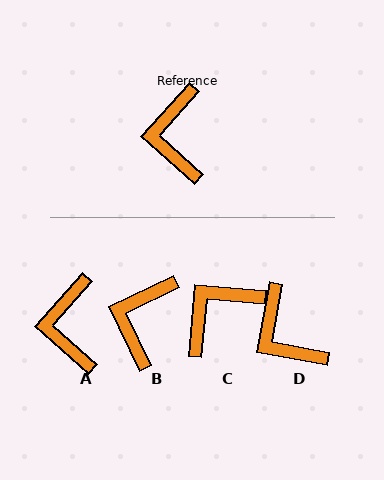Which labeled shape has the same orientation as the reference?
A.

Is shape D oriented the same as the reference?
No, it is off by about 31 degrees.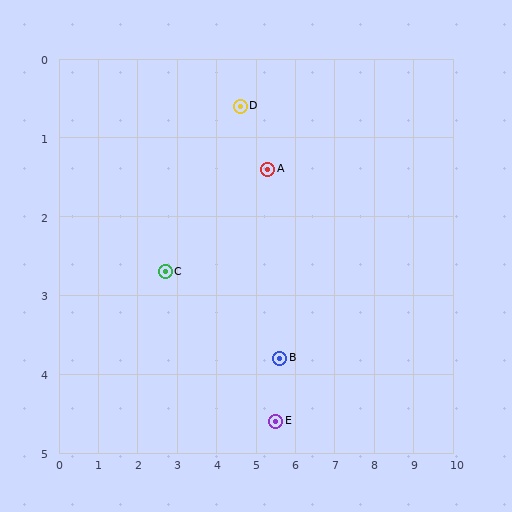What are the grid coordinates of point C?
Point C is at approximately (2.7, 2.7).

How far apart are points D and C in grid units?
Points D and C are about 2.8 grid units apart.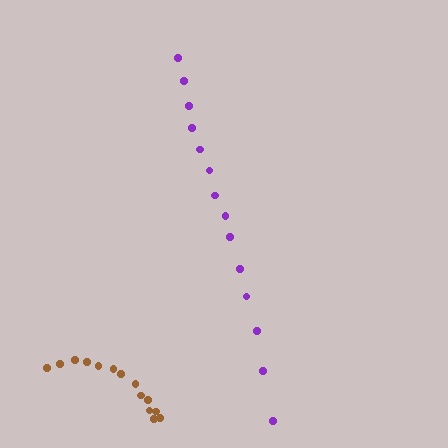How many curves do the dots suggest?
There are 2 distinct paths.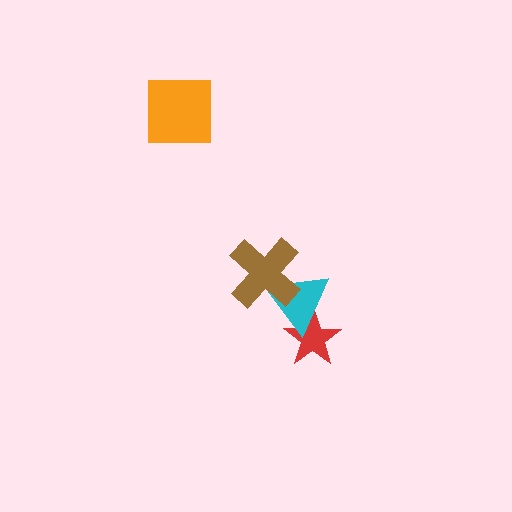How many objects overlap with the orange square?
0 objects overlap with the orange square.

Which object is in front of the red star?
The cyan triangle is in front of the red star.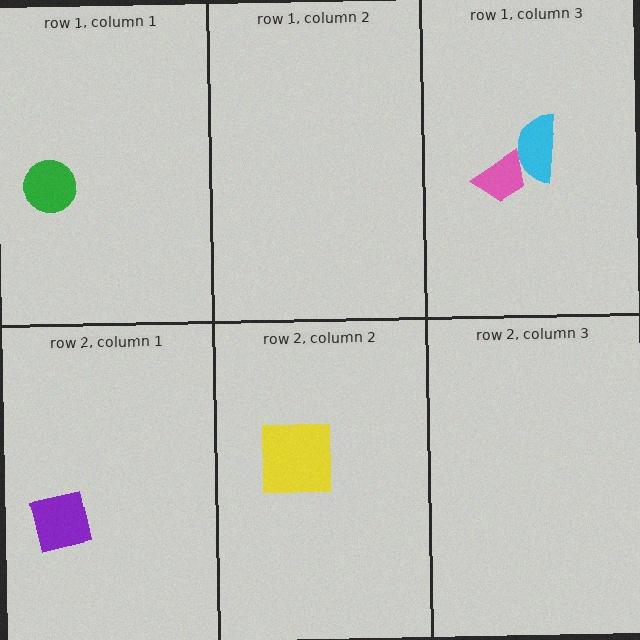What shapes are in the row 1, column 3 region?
The pink trapezoid, the cyan semicircle.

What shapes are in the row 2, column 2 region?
The yellow square.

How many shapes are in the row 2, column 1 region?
1.